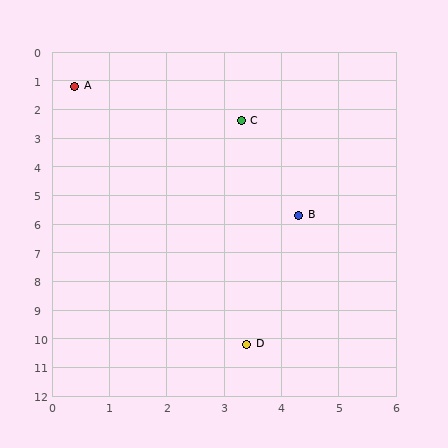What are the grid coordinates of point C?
Point C is at approximately (3.3, 2.4).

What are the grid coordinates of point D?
Point D is at approximately (3.4, 10.2).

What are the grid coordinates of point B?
Point B is at approximately (4.3, 5.7).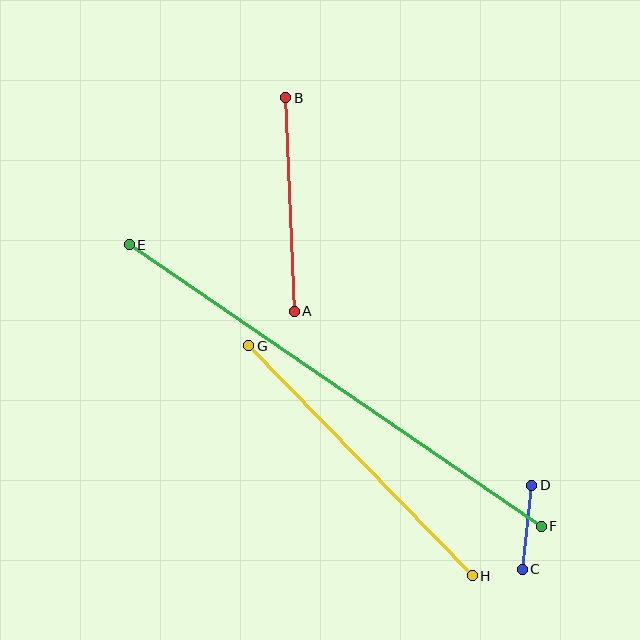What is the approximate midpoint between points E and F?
The midpoint is at approximately (335, 385) pixels.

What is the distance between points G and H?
The distance is approximately 320 pixels.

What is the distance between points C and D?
The distance is approximately 84 pixels.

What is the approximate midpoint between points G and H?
The midpoint is at approximately (361, 461) pixels.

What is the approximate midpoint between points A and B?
The midpoint is at approximately (290, 204) pixels.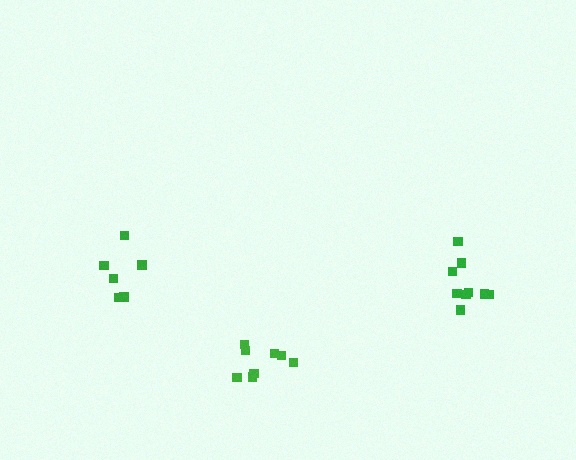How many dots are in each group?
Group 1: 6 dots, Group 2: 8 dots, Group 3: 9 dots (23 total).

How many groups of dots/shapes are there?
There are 3 groups.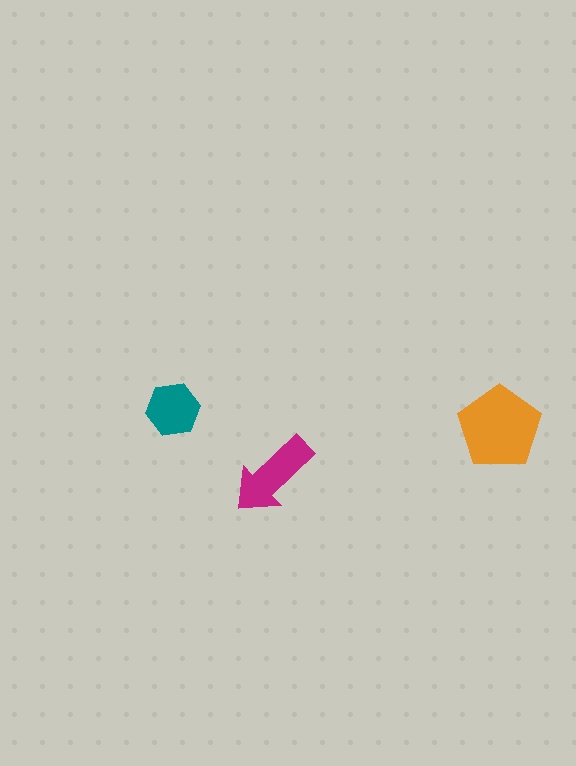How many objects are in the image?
There are 3 objects in the image.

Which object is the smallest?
The teal hexagon.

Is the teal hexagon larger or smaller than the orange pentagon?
Smaller.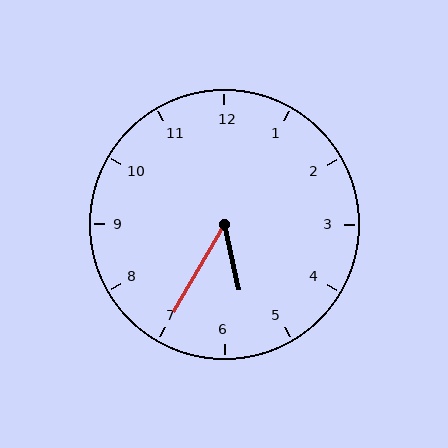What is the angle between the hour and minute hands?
Approximately 42 degrees.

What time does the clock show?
5:35.